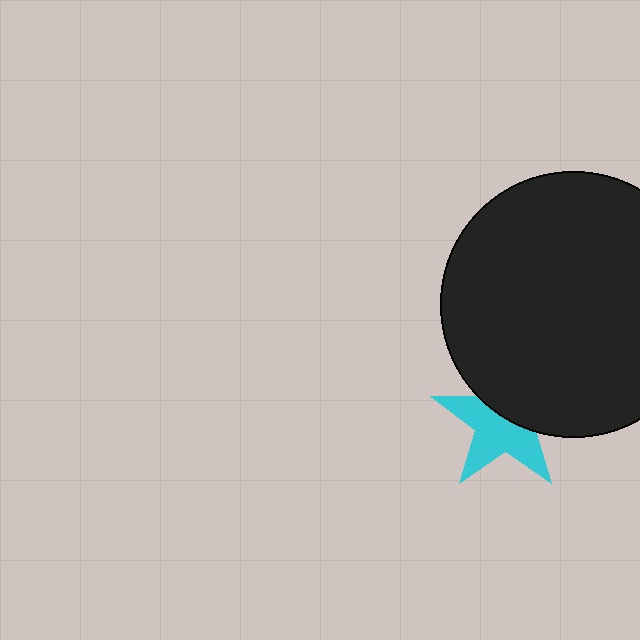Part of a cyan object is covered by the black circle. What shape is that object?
It is a star.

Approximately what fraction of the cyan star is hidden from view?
Roughly 43% of the cyan star is hidden behind the black circle.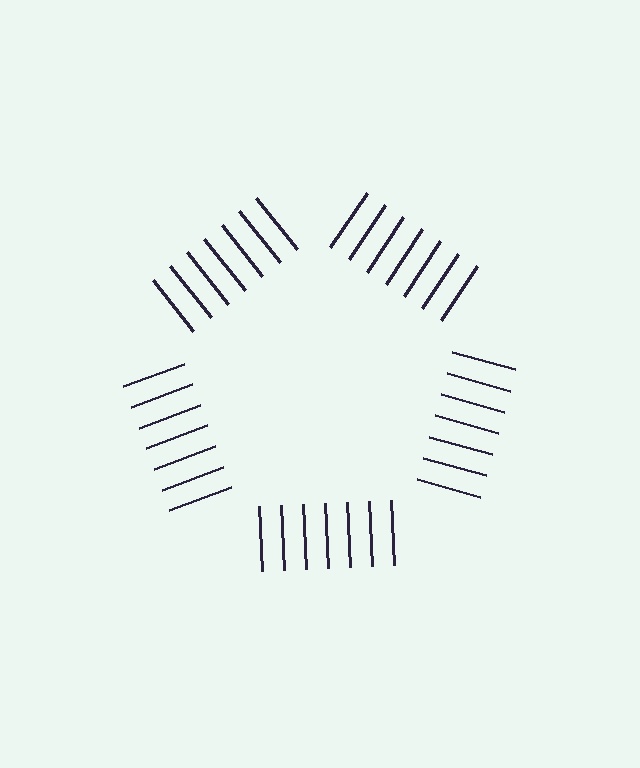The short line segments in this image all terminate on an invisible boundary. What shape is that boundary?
An illusory pentagon — the line segments terminate on its edges but no continuous stroke is drawn.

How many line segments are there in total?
35 — 7 along each of the 5 edges.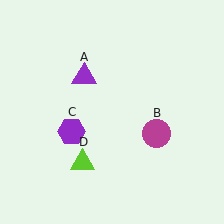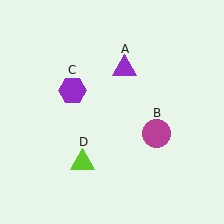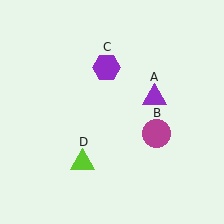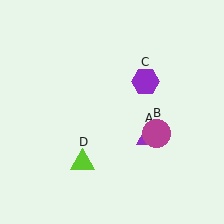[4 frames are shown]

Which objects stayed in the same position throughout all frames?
Magenta circle (object B) and lime triangle (object D) remained stationary.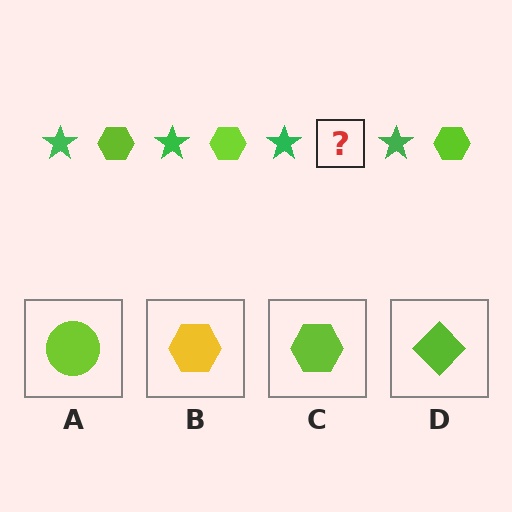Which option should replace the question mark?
Option C.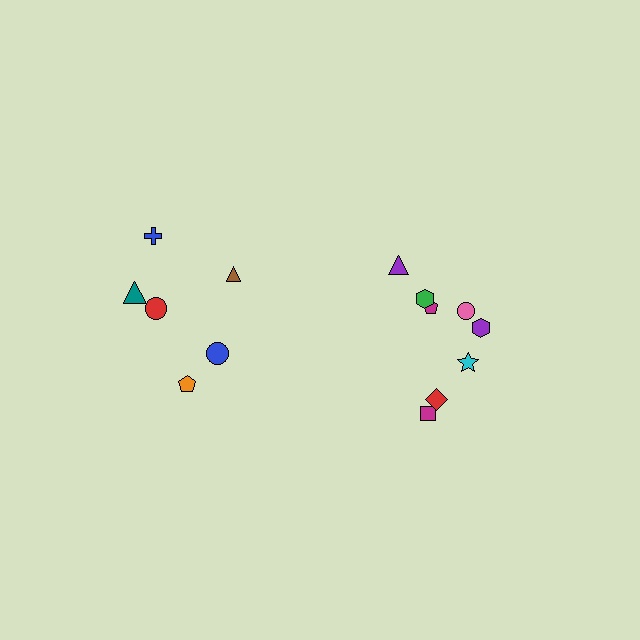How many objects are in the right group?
There are 8 objects.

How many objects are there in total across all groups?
There are 14 objects.